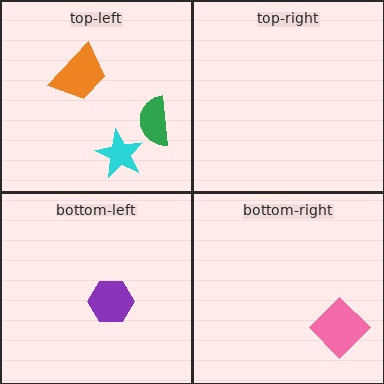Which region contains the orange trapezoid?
The top-left region.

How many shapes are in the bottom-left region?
1.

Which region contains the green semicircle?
The top-left region.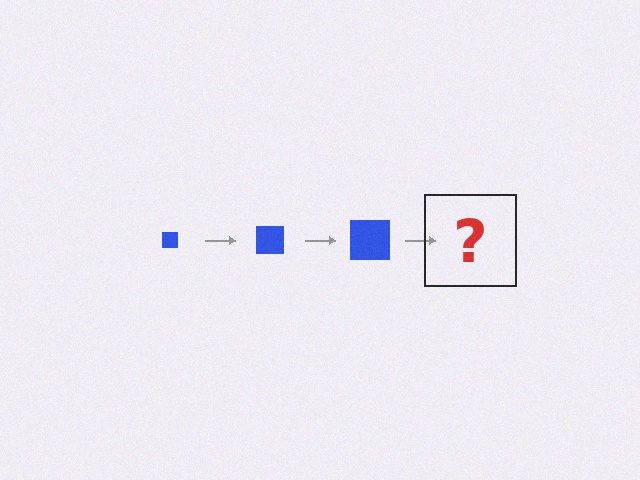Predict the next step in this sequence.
The next step is a blue square, larger than the previous one.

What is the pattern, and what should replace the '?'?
The pattern is that the square gets progressively larger each step. The '?' should be a blue square, larger than the previous one.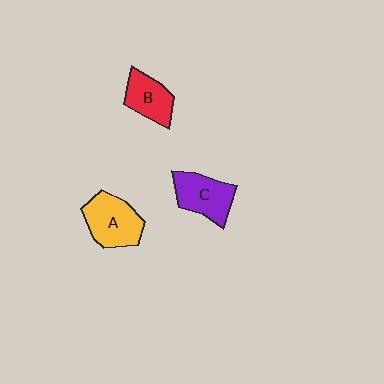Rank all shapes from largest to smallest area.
From largest to smallest: A (yellow), C (purple), B (red).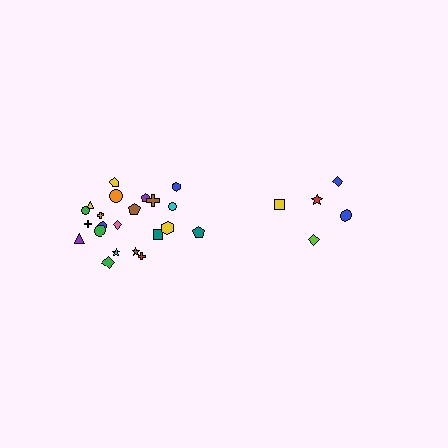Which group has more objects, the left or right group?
The left group.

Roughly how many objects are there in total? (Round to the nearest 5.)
Roughly 25 objects in total.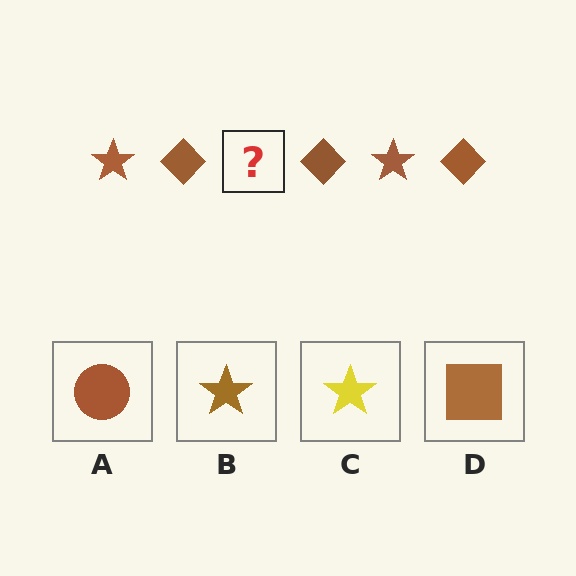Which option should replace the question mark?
Option B.